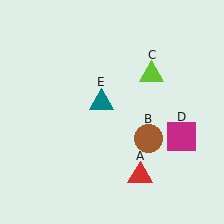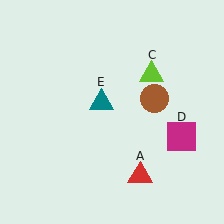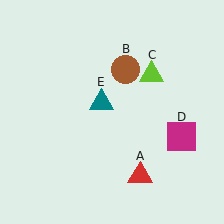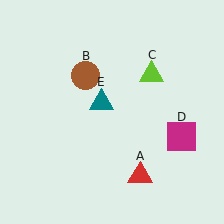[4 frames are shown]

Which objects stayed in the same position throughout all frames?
Red triangle (object A) and lime triangle (object C) and magenta square (object D) and teal triangle (object E) remained stationary.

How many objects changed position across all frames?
1 object changed position: brown circle (object B).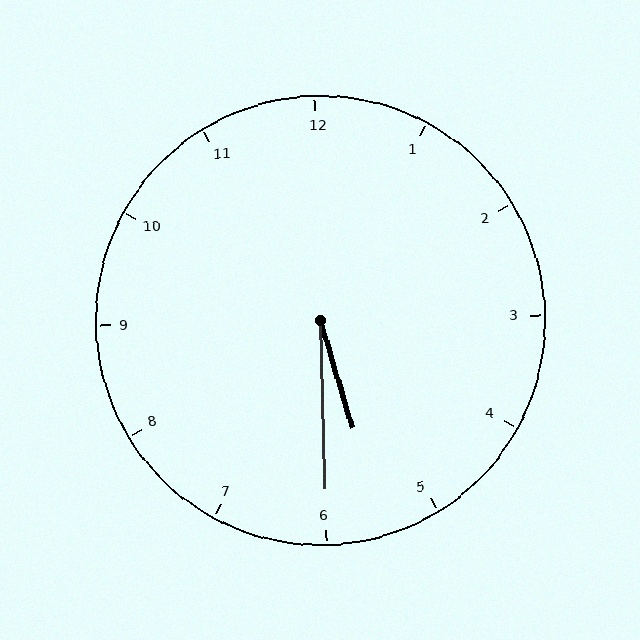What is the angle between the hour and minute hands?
Approximately 15 degrees.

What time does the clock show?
5:30.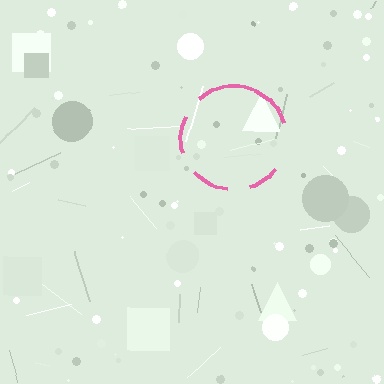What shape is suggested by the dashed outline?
The dashed outline suggests a circle.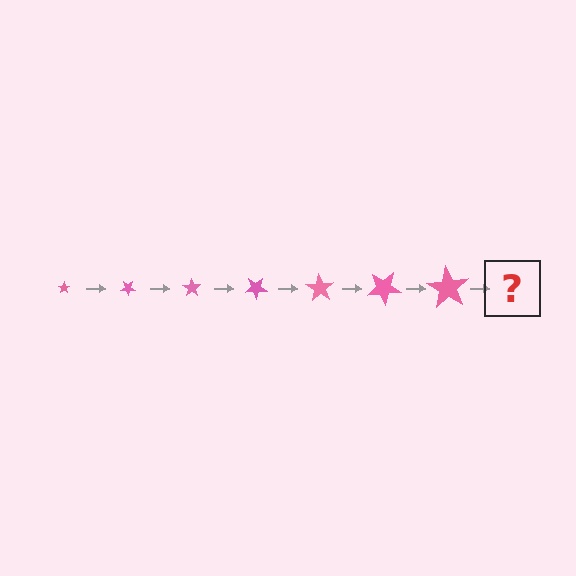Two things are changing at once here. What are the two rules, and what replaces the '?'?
The two rules are that the star grows larger each step and it rotates 35 degrees each step. The '?' should be a star, larger than the previous one and rotated 245 degrees from the start.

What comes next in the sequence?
The next element should be a star, larger than the previous one and rotated 245 degrees from the start.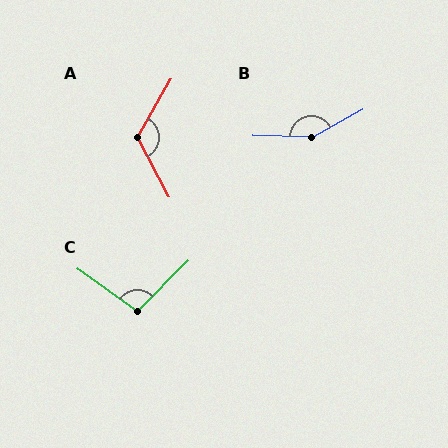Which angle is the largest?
B, at approximately 150 degrees.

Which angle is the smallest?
C, at approximately 100 degrees.